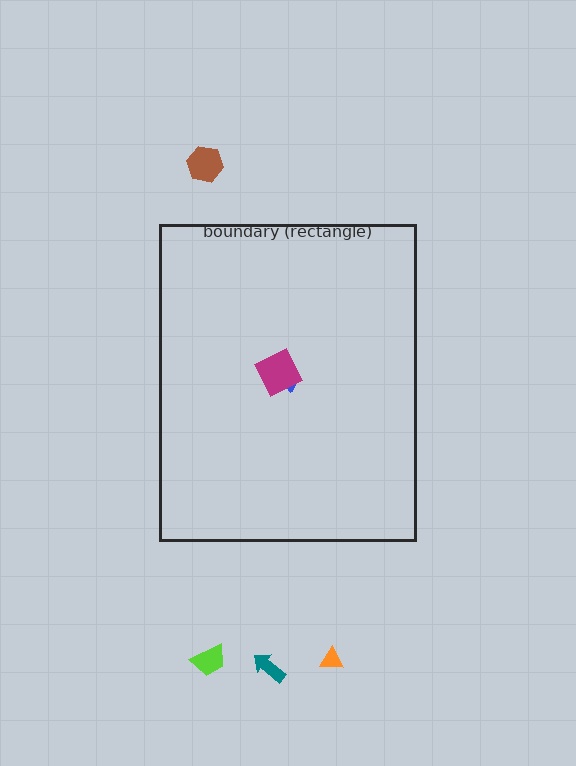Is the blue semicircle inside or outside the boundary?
Inside.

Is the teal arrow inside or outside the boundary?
Outside.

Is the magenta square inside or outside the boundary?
Inside.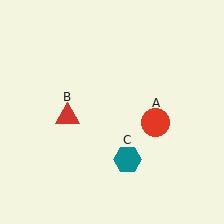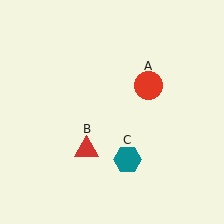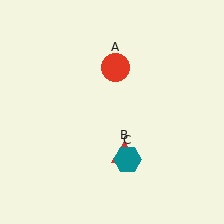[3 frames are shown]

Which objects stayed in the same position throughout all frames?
Teal hexagon (object C) remained stationary.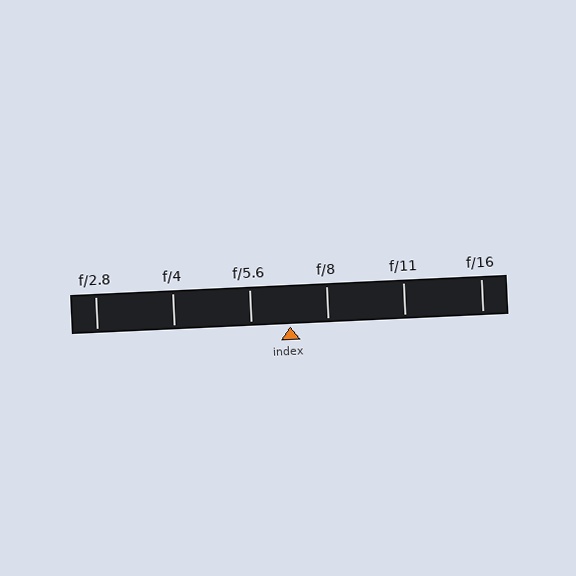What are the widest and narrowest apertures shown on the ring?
The widest aperture shown is f/2.8 and the narrowest is f/16.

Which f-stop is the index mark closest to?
The index mark is closest to f/8.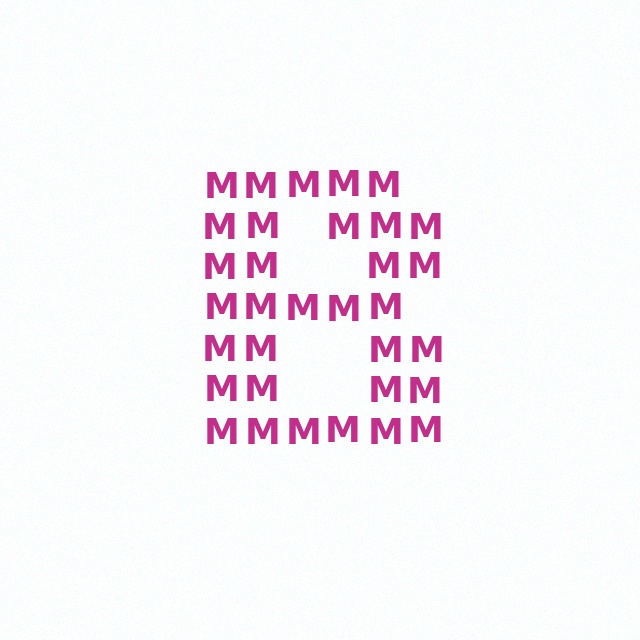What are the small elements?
The small elements are letter M's.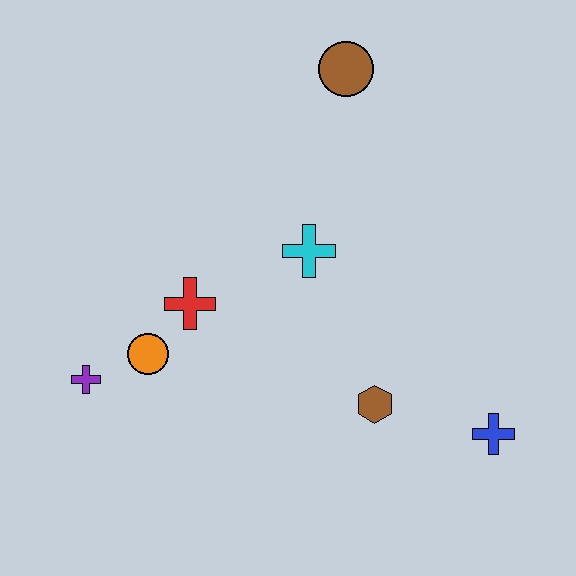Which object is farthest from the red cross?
The blue cross is farthest from the red cross.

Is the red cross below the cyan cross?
Yes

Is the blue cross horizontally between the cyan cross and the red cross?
No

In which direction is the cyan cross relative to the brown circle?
The cyan cross is below the brown circle.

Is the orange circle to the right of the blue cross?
No